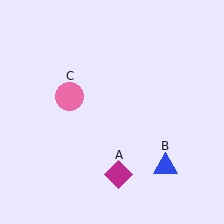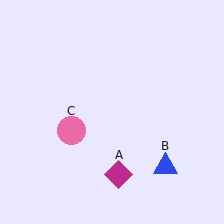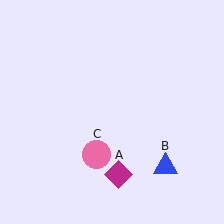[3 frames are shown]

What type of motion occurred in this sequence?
The pink circle (object C) rotated counterclockwise around the center of the scene.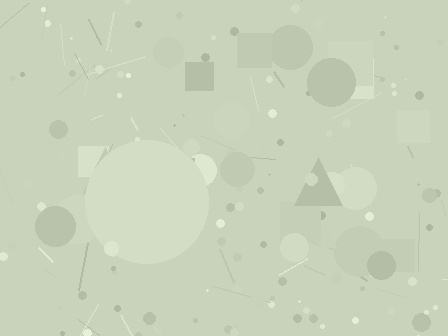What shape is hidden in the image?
A circle is hidden in the image.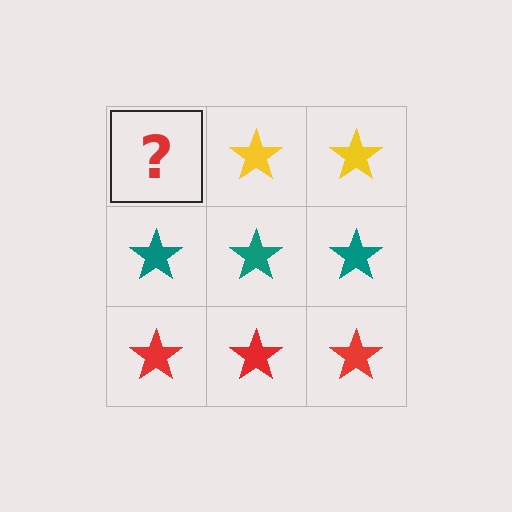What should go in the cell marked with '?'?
The missing cell should contain a yellow star.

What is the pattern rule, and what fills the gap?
The rule is that each row has a consistent color. The gap should be filled with a yellow star.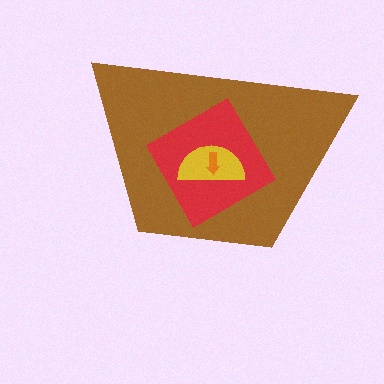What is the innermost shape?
The orange arrow.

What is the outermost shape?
The brown trapezoid.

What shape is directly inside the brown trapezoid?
The red diamond.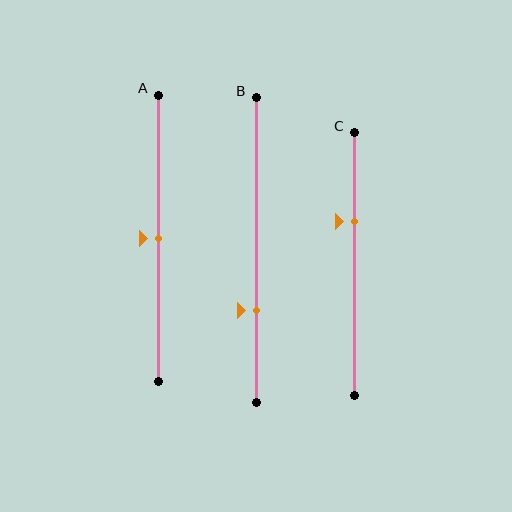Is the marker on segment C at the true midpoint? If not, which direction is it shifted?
No, the marker on segment C is shifted upward by about 16% of the segment length.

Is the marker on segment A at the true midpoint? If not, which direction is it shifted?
Yes, the marker on segment A is at the true midpoint.